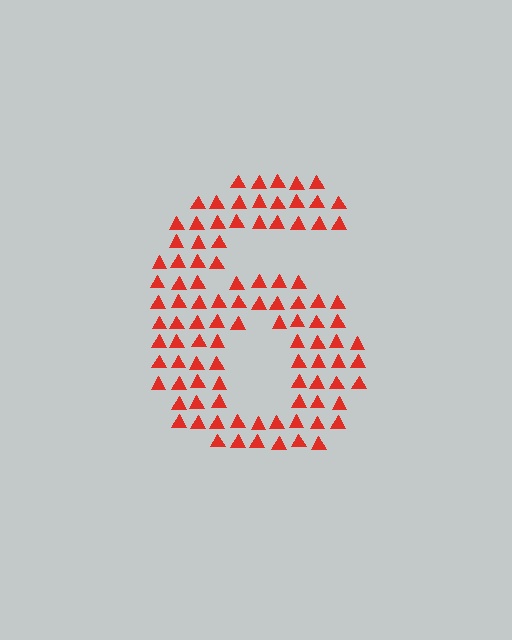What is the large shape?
The large shape is the digit 6.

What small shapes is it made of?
It is made of small triangles.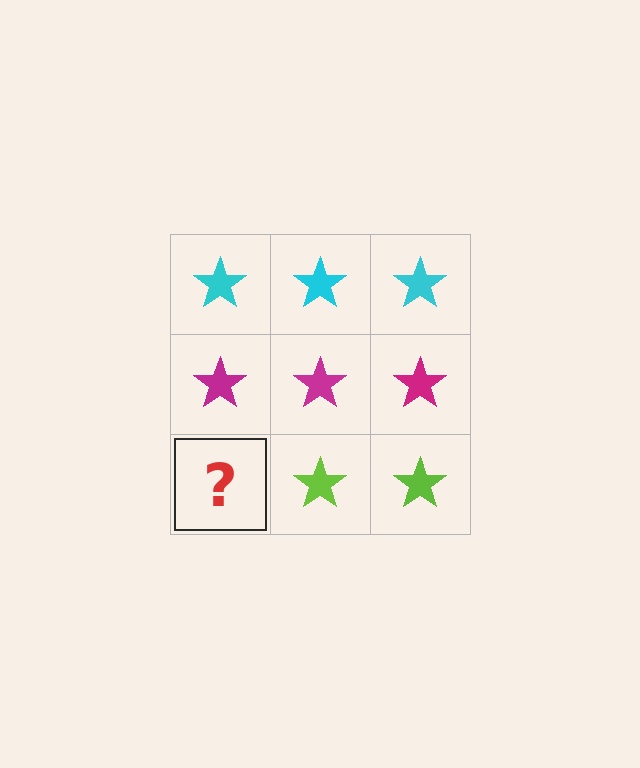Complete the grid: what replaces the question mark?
The question mark should be replaced with a lime star.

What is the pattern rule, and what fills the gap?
The rule is that each row has a consistent color. The gap should be filled with a lime star.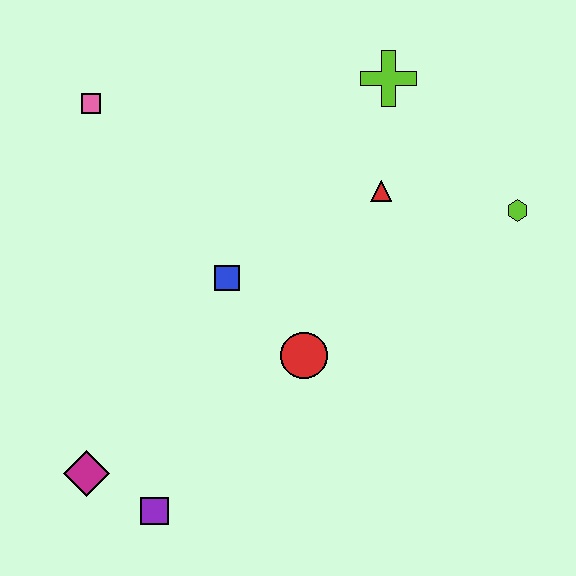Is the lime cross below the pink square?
No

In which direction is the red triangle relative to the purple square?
The red triangle is above the purple square.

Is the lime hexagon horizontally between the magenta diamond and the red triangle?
No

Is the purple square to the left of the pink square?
No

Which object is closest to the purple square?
The magenta diamond is closest to the purple square.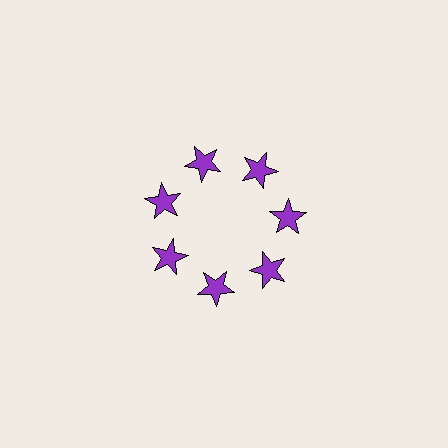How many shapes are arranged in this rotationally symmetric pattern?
There are 7 shapes, arranged in 7 groups of 1.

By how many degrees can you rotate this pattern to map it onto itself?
The pattern maps onto itself every 51 degrees of rotation.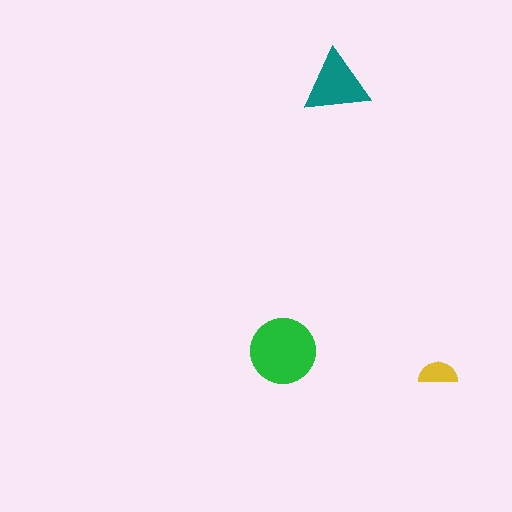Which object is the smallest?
The yellow semicircle.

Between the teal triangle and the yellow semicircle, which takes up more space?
The teal triangle.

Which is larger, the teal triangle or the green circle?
The green circle.